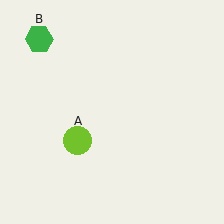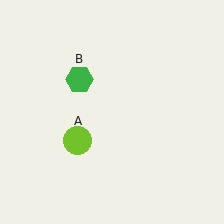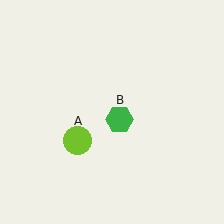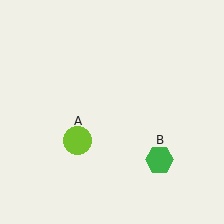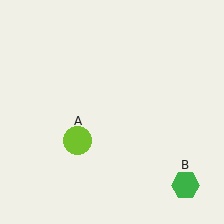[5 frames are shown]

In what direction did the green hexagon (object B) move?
The green hexagon (object B) moved down and to the right.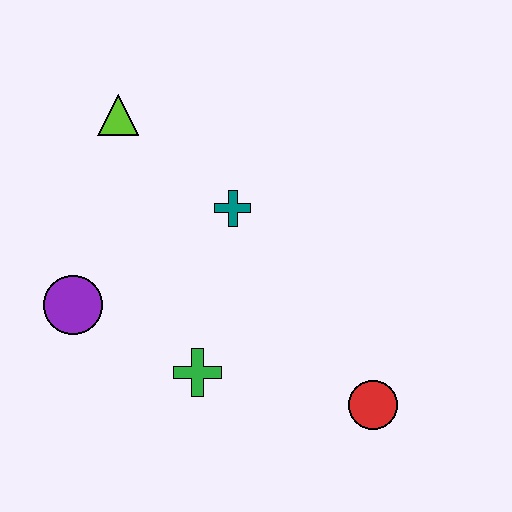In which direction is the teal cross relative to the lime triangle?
The teal cross is to the right of the lime triangle.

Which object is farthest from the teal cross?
The red circle is farthest from the teal cross.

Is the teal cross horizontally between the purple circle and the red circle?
Yes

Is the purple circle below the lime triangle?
Yes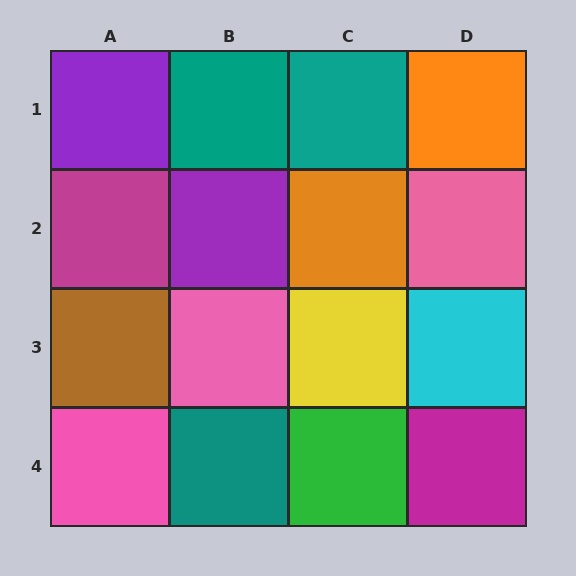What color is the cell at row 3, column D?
Cyan.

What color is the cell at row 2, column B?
Purple.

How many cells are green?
1 cell is green.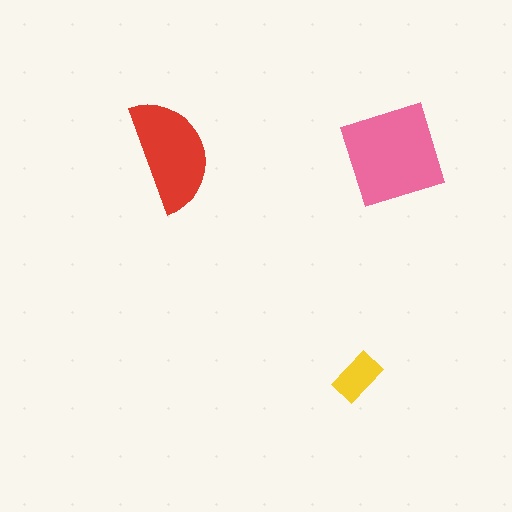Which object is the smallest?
The yellow rectangle.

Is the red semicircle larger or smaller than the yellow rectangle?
Larger.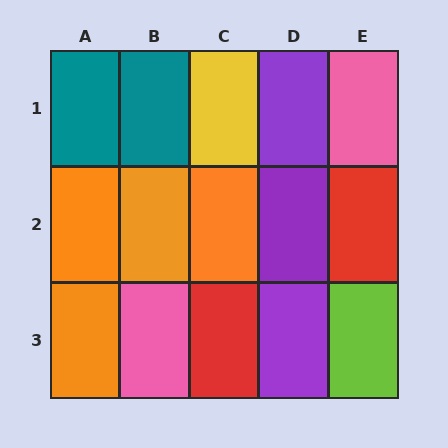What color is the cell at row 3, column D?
Purple.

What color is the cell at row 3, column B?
Pink.